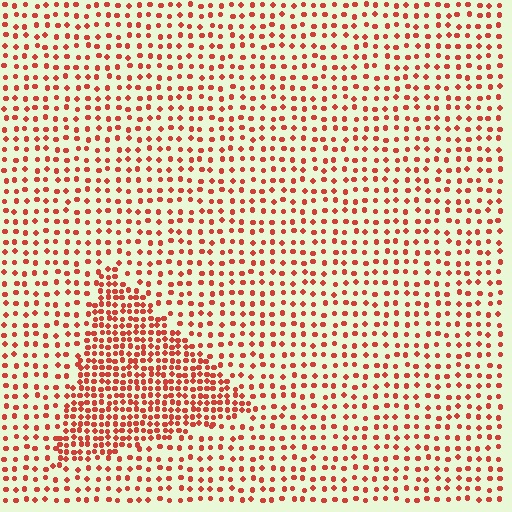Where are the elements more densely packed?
The elements are more densely packed inside the triangle boundary.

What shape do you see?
I see a triangle.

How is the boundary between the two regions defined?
The boundary is defined by a change in element density (approximately 2.2x ratio). All elements are the same color, size, and shape.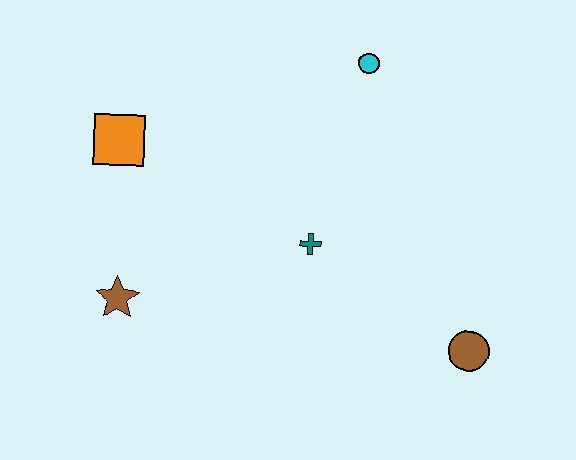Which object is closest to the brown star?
The orange square is closest to the brown star.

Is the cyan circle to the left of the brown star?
No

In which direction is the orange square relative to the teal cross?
The orange square is to the left of the teal cross.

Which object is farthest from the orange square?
The brown circle is farthest from the orange square.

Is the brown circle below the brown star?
Yes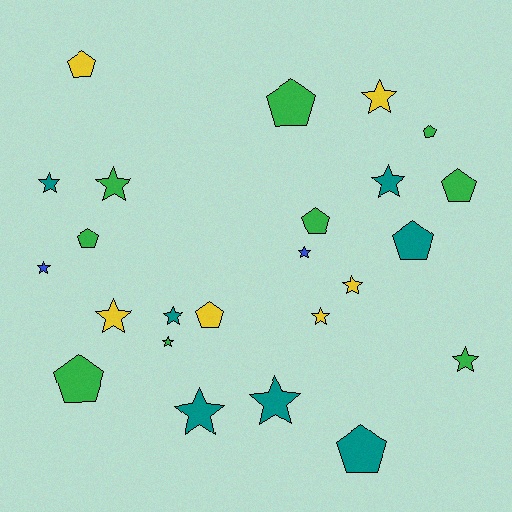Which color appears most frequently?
Green, with 9 objects.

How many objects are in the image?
There are 24 objects.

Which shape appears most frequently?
Star, with 14 objects.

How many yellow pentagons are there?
There are 2 yellow pentagons.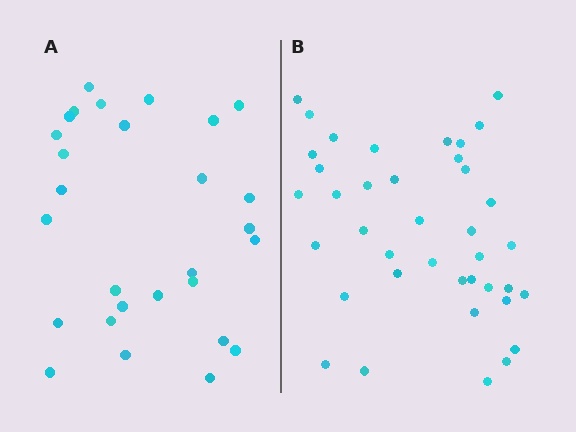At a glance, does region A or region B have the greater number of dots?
Region B (the right region) has more dots.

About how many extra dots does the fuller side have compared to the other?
Region B has roughly 12 or so more dots than region A.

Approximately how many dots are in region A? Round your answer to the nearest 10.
About 30 dots. (The exact count is 28, which rounds to 30.)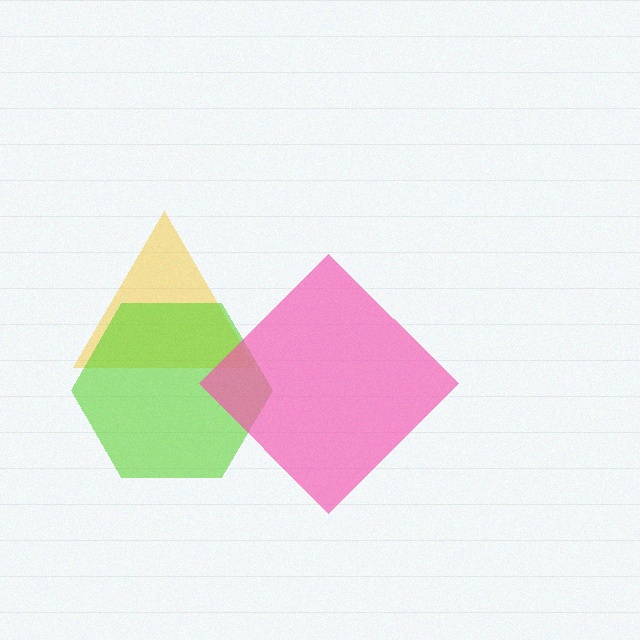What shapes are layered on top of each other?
The layered shapes are: a yellow triangle, a lime hexagon, a pink diamond.